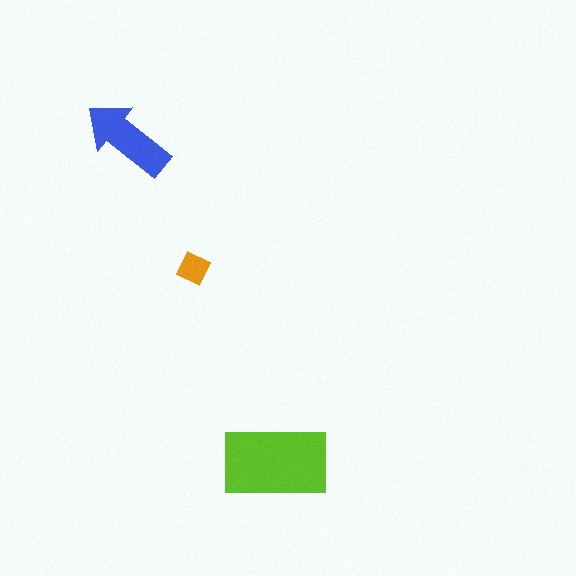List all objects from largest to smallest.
The lime rectangle, the blue arrow, the orange square.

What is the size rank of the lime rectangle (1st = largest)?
1st.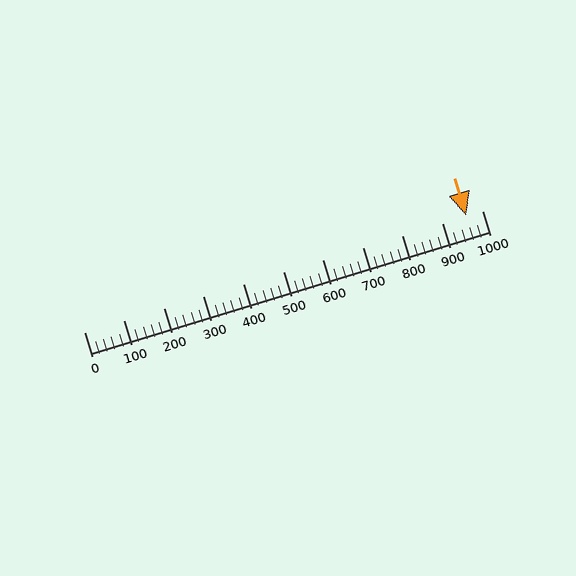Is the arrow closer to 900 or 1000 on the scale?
The arrow is closer to 1000.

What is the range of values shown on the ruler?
The ruler shows values from 0 to 1000.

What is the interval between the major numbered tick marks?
The major tick marks are spaced 100 units apart.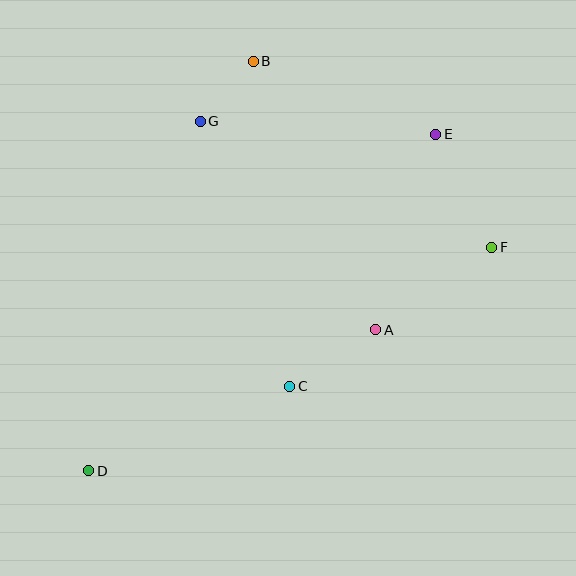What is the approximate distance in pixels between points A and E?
The distance between A and E is approximately 204 pixels.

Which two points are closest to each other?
Points B and G are closest to each other.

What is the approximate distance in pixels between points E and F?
The distance between E and F is approximately 126 pixels.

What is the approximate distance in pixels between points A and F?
The distance between A and F is approximately 142 pixels.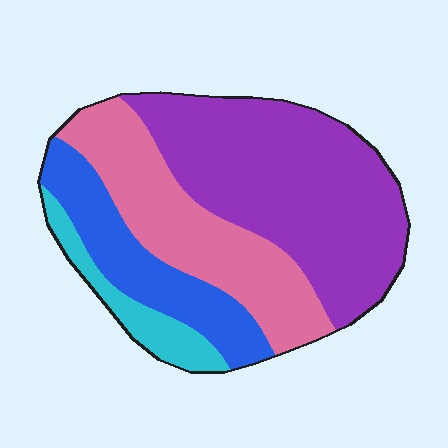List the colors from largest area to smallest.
From largest to smallest: purple, pink, blue, cyan.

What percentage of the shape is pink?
Pink covers about 30% of the shape.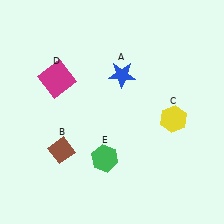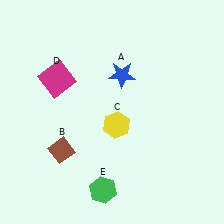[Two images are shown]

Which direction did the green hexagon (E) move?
The green hexagon (E) moved down.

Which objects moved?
The objects that moved are: the yellow hexagon (C), the green hexagon (E).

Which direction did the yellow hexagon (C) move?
The yellow hexagon (C) moved left.